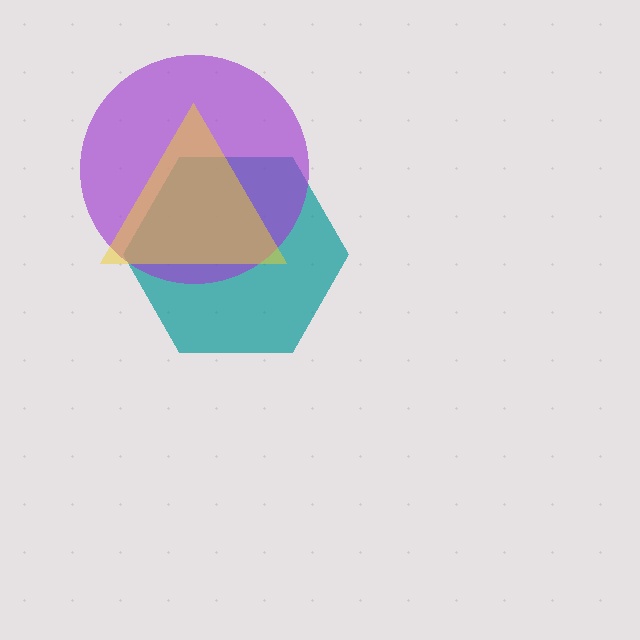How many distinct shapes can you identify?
There are 3 distinct shapes: a teal hexagon, a purple circle, a yellow triangle.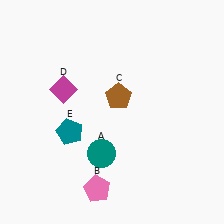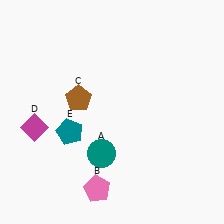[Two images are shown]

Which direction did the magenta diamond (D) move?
The magenta diamond (D) moved down.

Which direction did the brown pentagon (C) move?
The brown pentagon (C) moved left.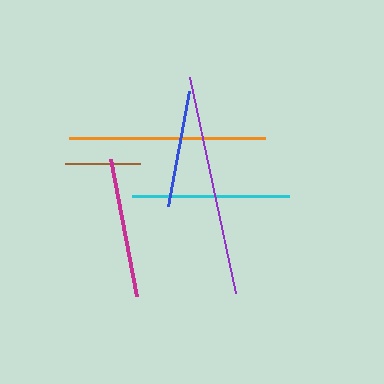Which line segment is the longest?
The purple line is the longest at approximately 221 pixels.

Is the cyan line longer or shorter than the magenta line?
The cyan line is longer than the magenta line.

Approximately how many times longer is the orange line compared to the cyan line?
The orange line is approximately 1.2 times the length of the cyan line.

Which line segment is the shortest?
The brown line is the shortest at approximately 75 pixels.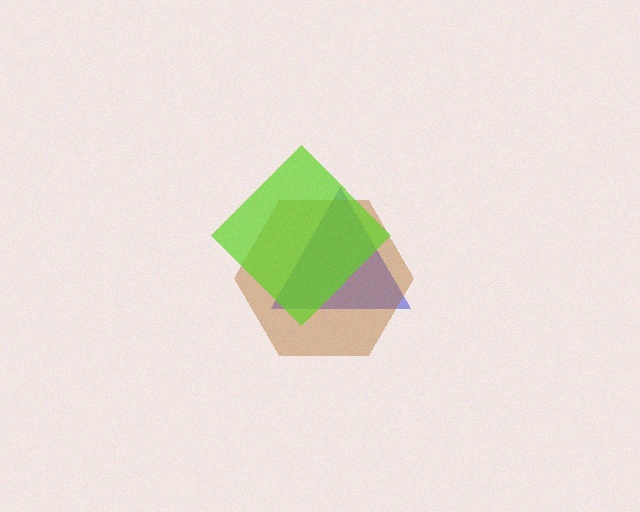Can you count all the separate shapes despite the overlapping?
Yes, there are 3 separate shapes.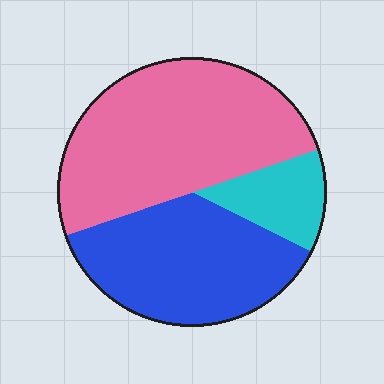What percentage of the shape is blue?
Blue covers 37% of the shape.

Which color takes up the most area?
Pink, at roughly 50%.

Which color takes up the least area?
Cyan, at roughly 15%.